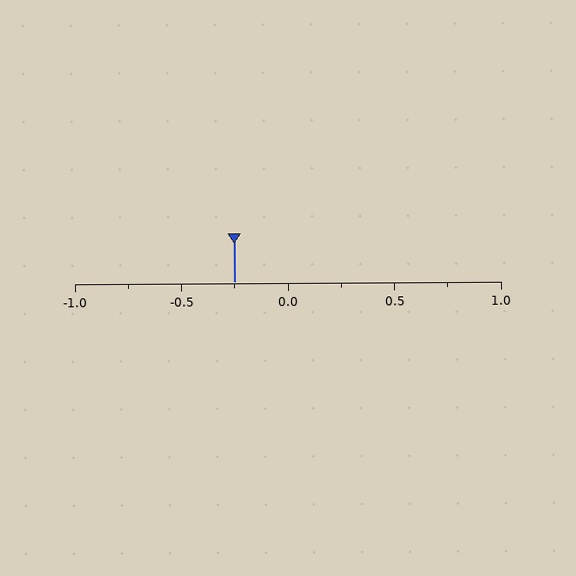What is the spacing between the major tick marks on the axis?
The major ticks are spaced 0.5 apart.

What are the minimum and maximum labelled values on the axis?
The axis runs from -1.0 to 1.0.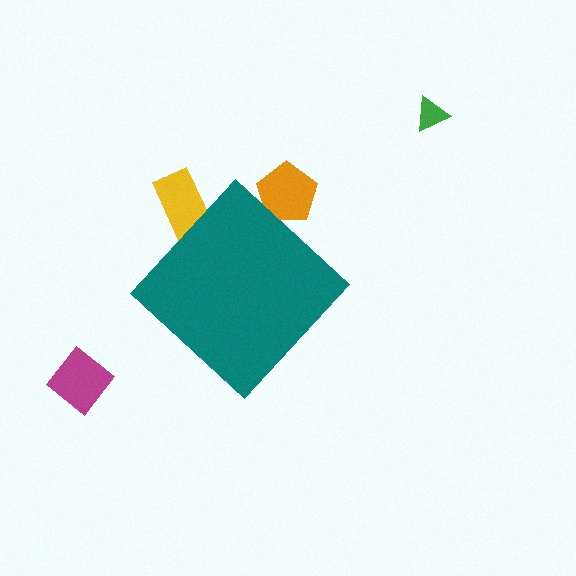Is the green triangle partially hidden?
No, the green triangle is fully visible.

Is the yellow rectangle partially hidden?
Yes, the yellow rectangle is partially hidden behind the teal diamond.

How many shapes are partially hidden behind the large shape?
2 shapes are partially hidden.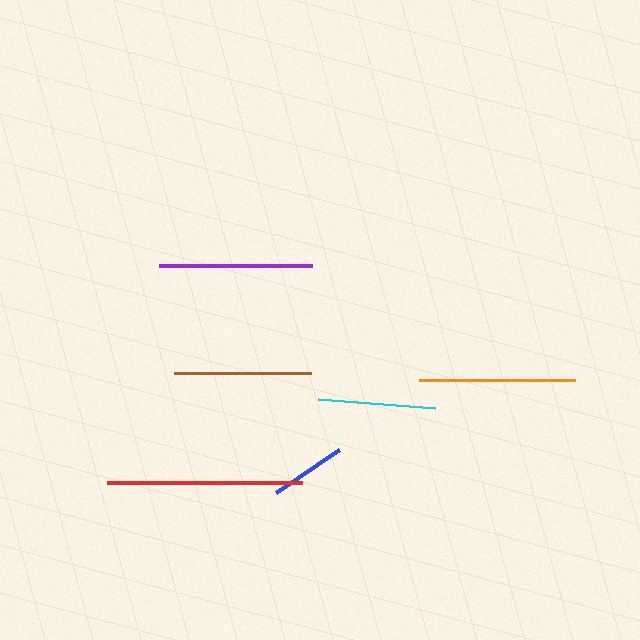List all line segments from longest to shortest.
From longest to shortest: red, orange, purple, brown, cyan, blue.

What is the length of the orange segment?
The orange segment is approximately 156 pixels long.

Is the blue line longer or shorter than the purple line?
The purple line is longer than the blue line.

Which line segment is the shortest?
The blue line is the shortest at approximately 77 pixels.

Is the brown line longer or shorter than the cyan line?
The brown line is longer than the cyan line.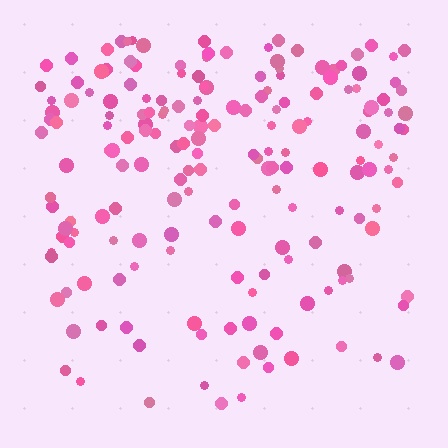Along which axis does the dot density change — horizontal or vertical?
Vertical.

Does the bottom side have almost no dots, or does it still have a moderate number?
Still a moderate number, just noticeably fewer than the top.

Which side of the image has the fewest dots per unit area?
The bottom.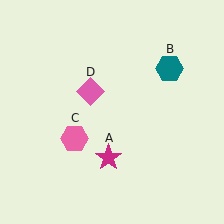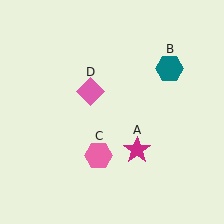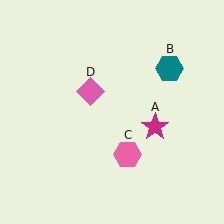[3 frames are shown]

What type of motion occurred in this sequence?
The magenta star (object A), pink hexagon (object C) rotated counterclockwise around the center of the scene.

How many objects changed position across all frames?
2 objects changed position: magenta star (object A), pink hexagon (object C).